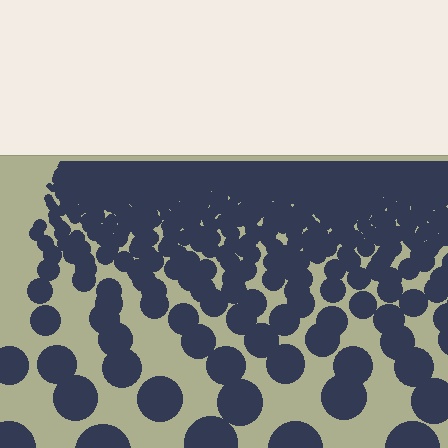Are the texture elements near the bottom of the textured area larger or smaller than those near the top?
Larger. Near the bottom, elements are closer to the viewer and appear at a bigger on-screen size.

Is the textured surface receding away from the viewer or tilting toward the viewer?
The surface is receding away from the viewer. Texture elements get smaller and denser toward the top.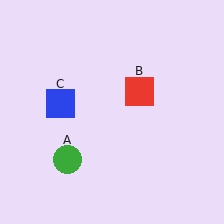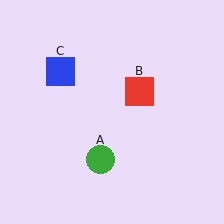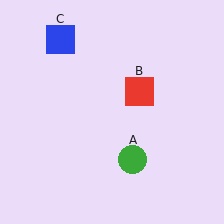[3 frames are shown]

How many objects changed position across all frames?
2 objects changed position: green circle (object A), blue square (object C).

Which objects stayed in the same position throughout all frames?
Red square (object B) remained stationary.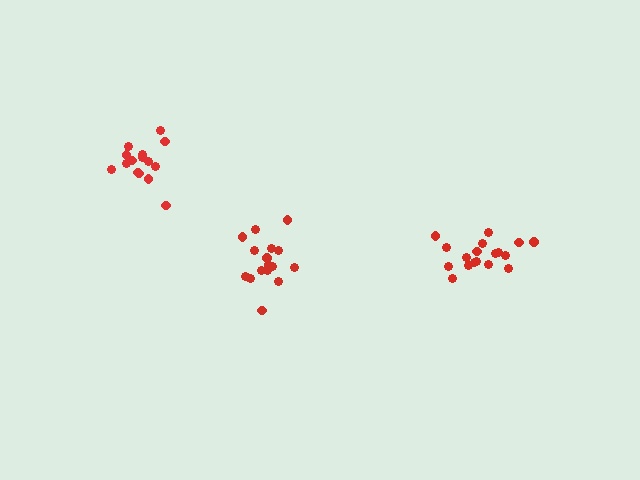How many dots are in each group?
Group 1: 15 dots, Group 2: 17 dots, Group 3: 18 dots (50 total).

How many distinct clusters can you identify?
There are 3 distinct clusters.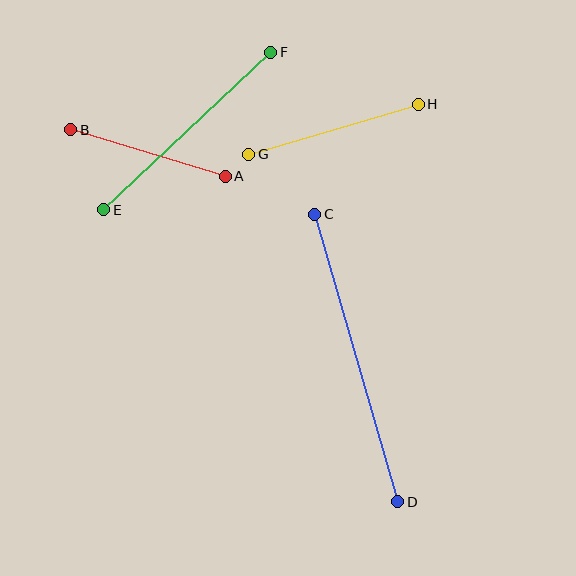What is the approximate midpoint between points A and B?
The midpoint is at approximately (148, 153) pixels.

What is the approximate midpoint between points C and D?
The midpoint is at approximately (356, 358) pixels.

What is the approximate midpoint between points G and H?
The midpoint is at approximately (334, 129) pixels.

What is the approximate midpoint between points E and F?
The midpoint is at approximately (187, 131) pixels.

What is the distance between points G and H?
The distance is approximately 177 pixels.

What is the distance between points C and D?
The distance is approximately 299 pixels.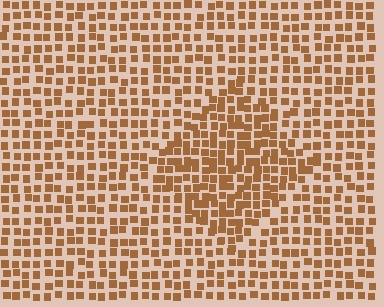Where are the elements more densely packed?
The elements are more densely packed inside the diamond boundary.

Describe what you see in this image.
The image contains small brown elements arranged at two different densities. A diamond-shaped region is visible where the elements are more densely packed than the surrounding area.